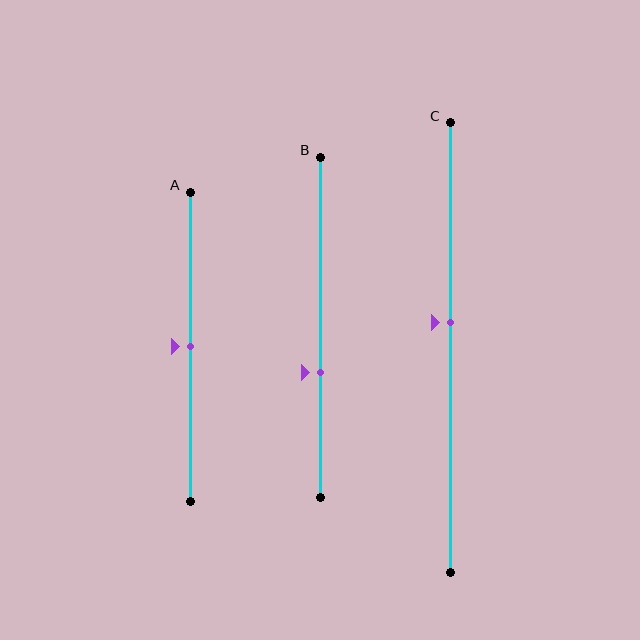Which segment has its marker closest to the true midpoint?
Segment A has its marker closest to the true midpoint.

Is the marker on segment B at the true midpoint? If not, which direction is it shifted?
No, the marker on segment B is shifted downward by about 13% of the segment length.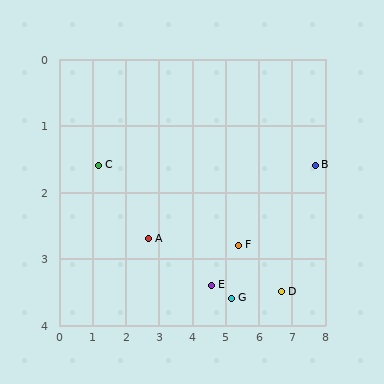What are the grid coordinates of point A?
Point A is at approximately (2.7, 2.7).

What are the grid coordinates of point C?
Point C is at approximately (1.2, 1.6).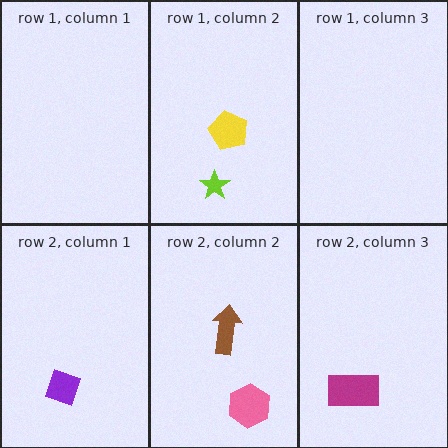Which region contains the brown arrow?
The row 2, column 2 region.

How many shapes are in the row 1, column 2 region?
2.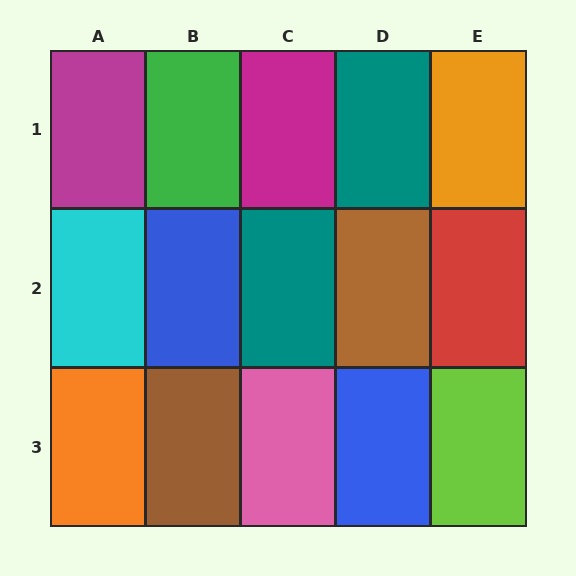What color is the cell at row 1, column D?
Teal.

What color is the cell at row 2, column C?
Teal.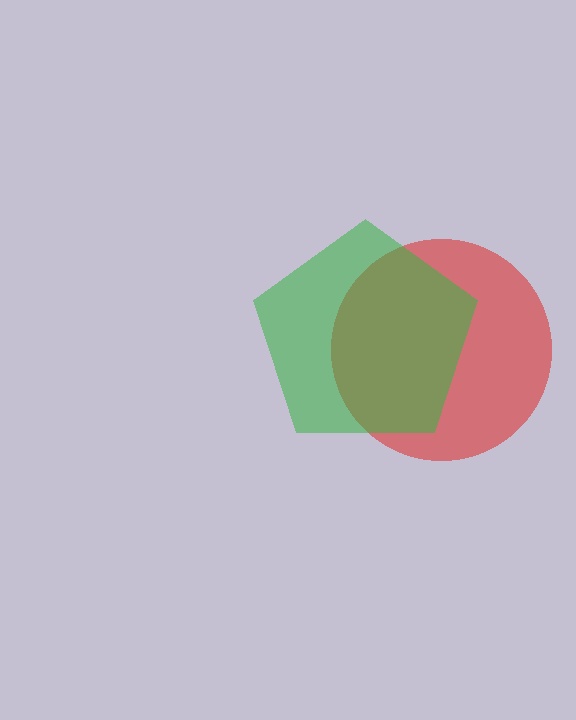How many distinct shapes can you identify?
There are 2 distinct shapes: a red circle, a green pentagon.